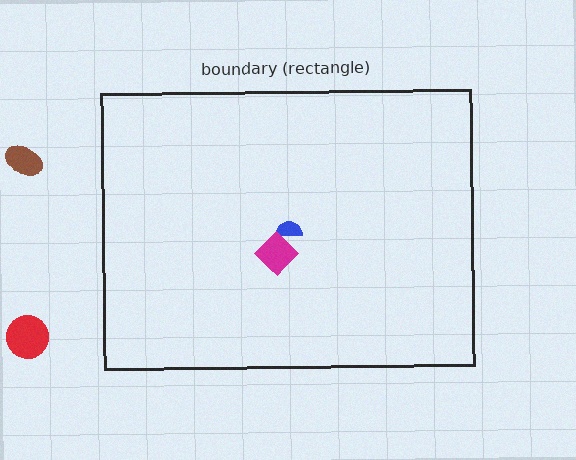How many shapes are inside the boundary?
2 inside, 2 outside.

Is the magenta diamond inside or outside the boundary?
Inside.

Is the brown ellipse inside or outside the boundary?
Outside.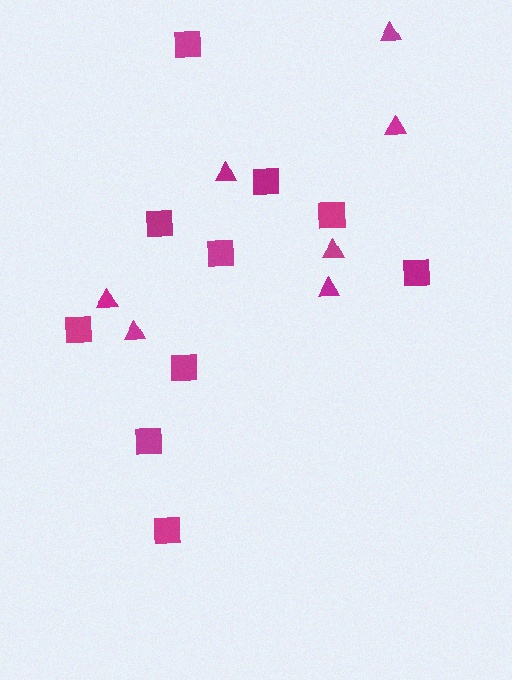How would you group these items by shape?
There are 2 groups: one group of squares (10) and one group of triangles (7).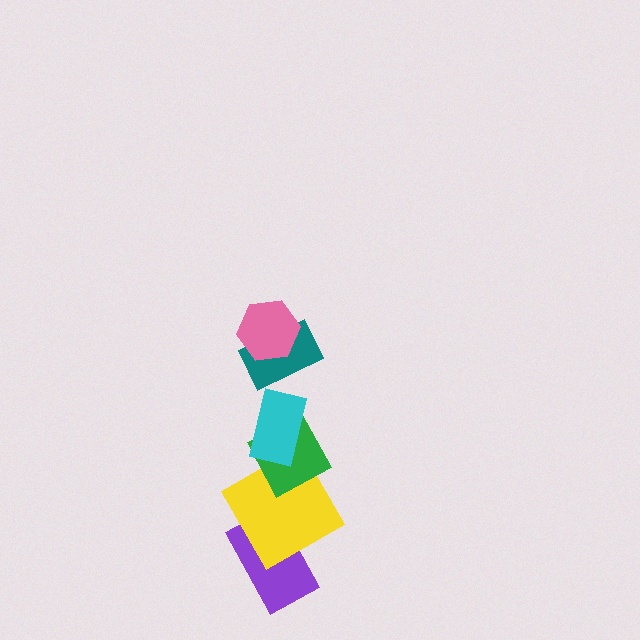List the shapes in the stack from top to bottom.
From top to bottom: the pink hexagon, the teal rectangle, the cyan rectangle, the green diamond, the yellow diamond, the purple rectangle.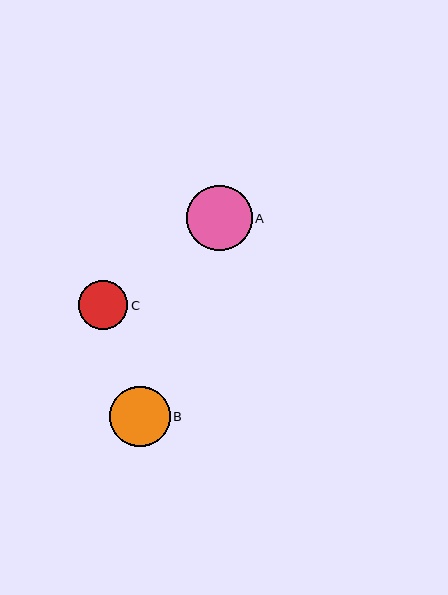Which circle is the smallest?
Circle C is the smallest with a size of approximately 49 pixels.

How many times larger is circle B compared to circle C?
Circle B is approximately 1.2 times the size of circle C.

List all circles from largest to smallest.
From largest to smallest: A, B, C.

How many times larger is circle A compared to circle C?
Circle A is approximately 1.3 times the size of circle C.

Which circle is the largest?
Circle A is the largest with a size of approximately 66 pixels.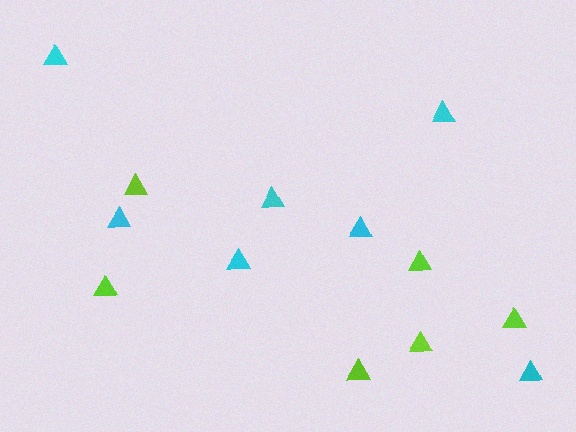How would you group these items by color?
There are 2 groups: one group of cyan triangles (7) and one group of lime triangles (6).